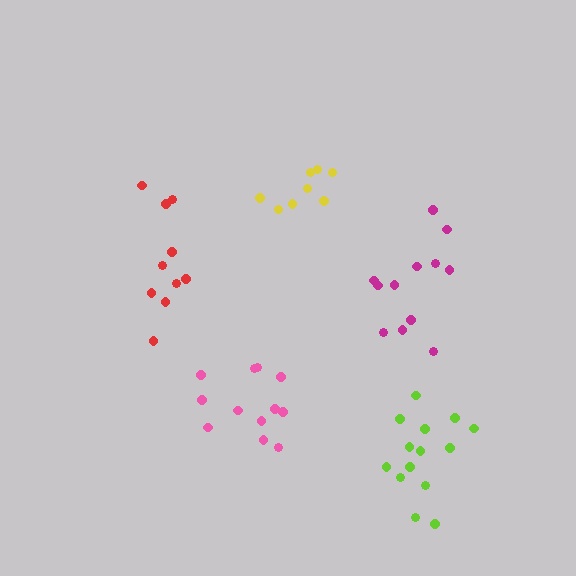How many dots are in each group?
Group 1: 12 dots, Group 2: 14 dots, Group 3: 12 dots, Group 4: 8 dots, Group 5: 10 dots (56 total).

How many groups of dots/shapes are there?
There are 5 groups.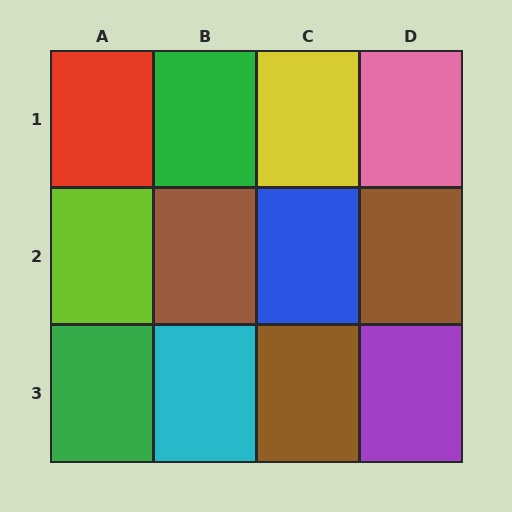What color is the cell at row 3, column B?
Cyan.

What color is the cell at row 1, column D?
Pink.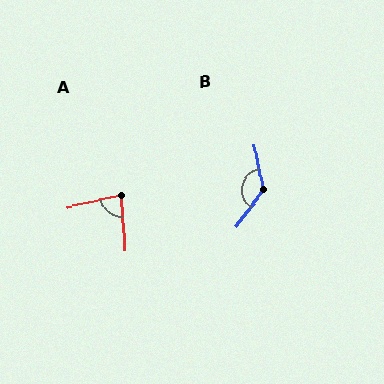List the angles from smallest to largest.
A (80°), B (133°).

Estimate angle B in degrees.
Approximately 133 degrees.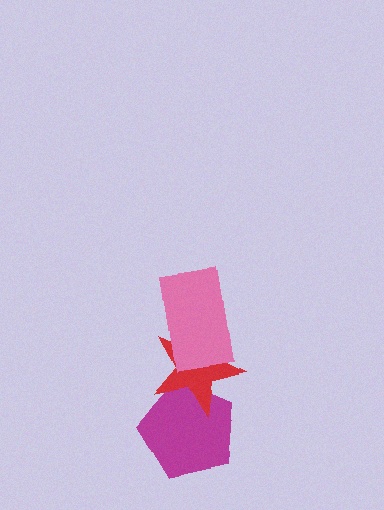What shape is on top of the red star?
The pink rectangle is on top of the red star.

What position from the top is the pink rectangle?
The pink rectangle is 1st from the top.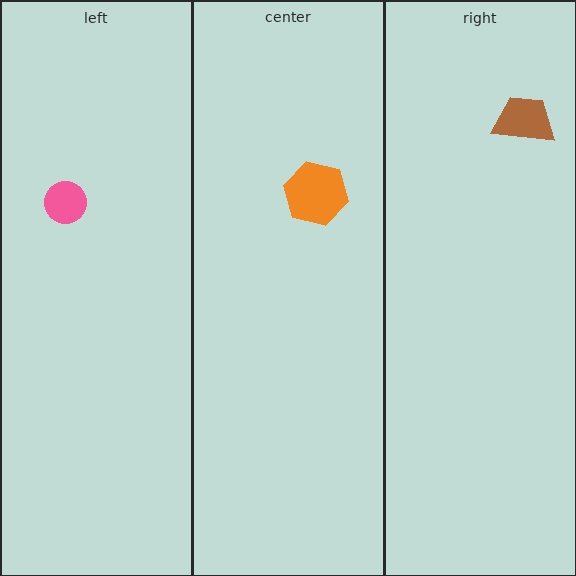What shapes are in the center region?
The orange hexagon.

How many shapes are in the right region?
1.